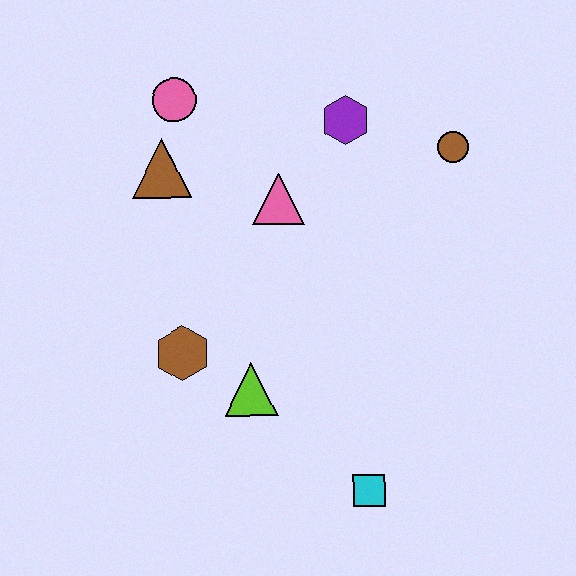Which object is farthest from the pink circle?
The cyan square is farthest from the pink circle.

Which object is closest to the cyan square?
The lime triangle is closest to the cyan square.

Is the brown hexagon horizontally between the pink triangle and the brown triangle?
Yes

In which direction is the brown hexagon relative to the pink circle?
The brown hexagon is below the pink circle.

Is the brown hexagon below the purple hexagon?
Yes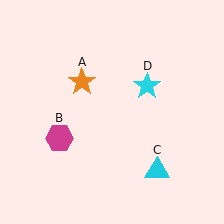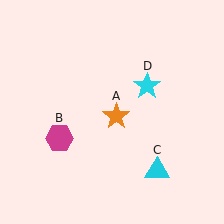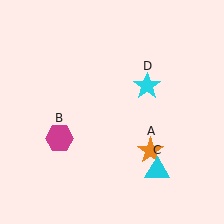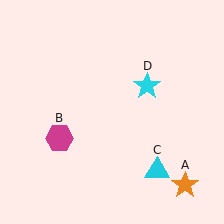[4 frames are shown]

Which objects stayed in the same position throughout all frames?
Magenta hexagon (object B) and cyan triangle (object C) and cyan star (object D) remained stationary.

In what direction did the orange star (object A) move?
The orange star (object A) moved down and to the right.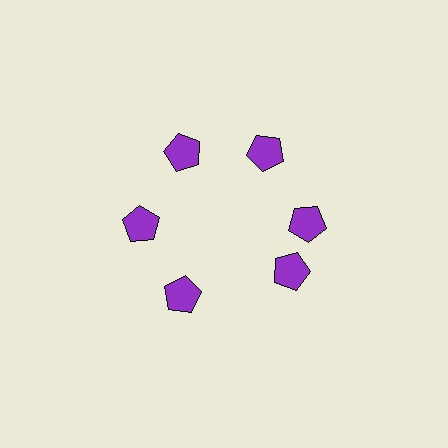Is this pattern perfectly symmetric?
No. The 6 purple pentagons are arranged in a ring, but one element near the 5 o'clock position is rotated out of alignment along the ring, breaking the 6-fold rotational symmetry.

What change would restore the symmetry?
The symmetry would be restored by rotating it back into even spacing with its neighbors so that all 6 pentagons sit at equal angles and equal distance from the center.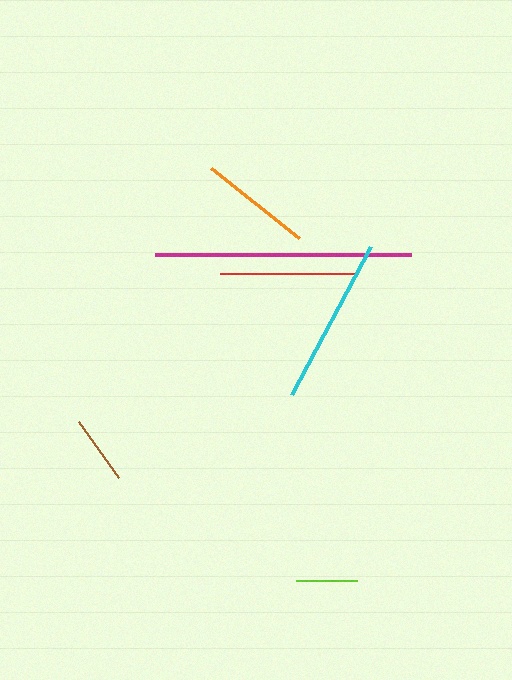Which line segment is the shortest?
The lime line is the shortest at approximately 62 pixels.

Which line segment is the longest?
The magenta line is the longest at approximately 257 pixels.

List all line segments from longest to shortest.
From longest to shortest: magenta, cyan, red, orange, brown, lime.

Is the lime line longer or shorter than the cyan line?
The cyan line is longer than the lime line.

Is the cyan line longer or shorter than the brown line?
The cyan line is longer than the brown line.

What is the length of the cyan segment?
The cyan segment is approximately 168 pixels long.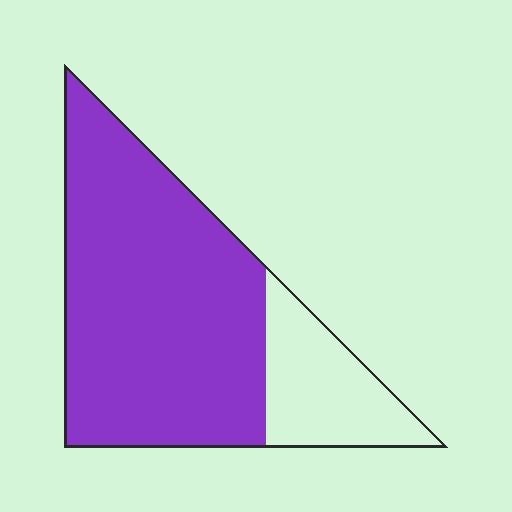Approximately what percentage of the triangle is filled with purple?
Approximately 75%.